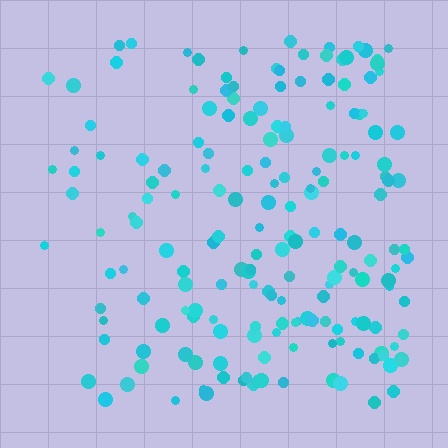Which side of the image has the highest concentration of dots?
The right.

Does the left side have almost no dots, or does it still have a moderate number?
Still a moderate number, just noticeably fewer than the right.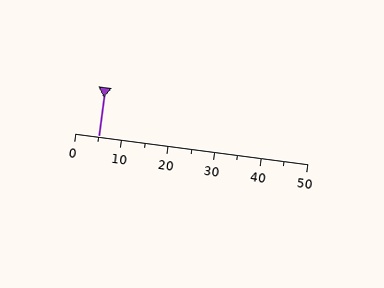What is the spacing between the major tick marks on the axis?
The major ticks are spaced 10 apart.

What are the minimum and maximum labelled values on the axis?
The axis runs from 0 to 50.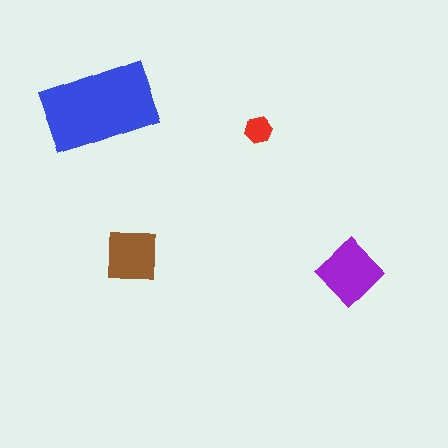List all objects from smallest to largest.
The red hexagon, the brown square, the purple diamond, the blue rectangle.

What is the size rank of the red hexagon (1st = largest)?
4th.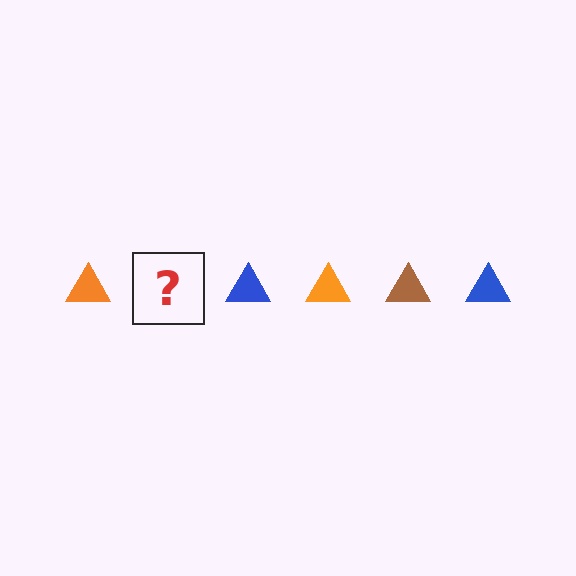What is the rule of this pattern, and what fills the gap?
The rule is that the pattern cycles through orange, brown, blue triangles. The gap should be filled with a brown triangle.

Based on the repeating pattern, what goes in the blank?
The blank should be a brown triangle.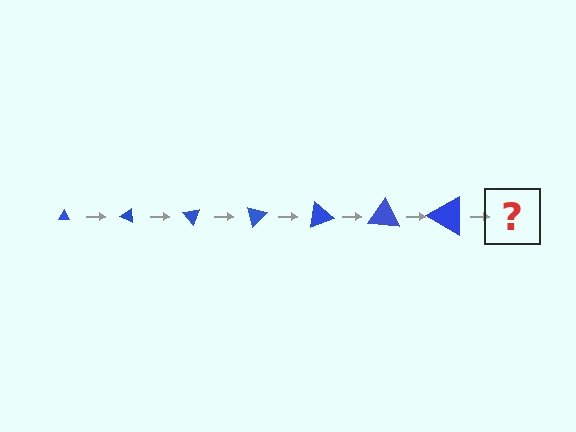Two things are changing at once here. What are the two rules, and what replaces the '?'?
The two rules are that the triangle grows larger each step and it rotates 25 degrees each step. The '?' should be a triangle, larger than the previous one and rotated 175 degrees from the start.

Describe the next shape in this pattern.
It should be a triangle, larger than the previous one and rotated 175 degrees from the start.